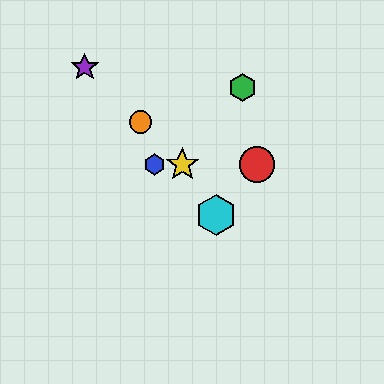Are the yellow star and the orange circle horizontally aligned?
No, the yellow star is at y≈164 and the orange circle is at y≈122.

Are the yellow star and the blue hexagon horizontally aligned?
Yes, both are at y≈164.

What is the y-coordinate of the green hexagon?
The green hexagon is at y≈87.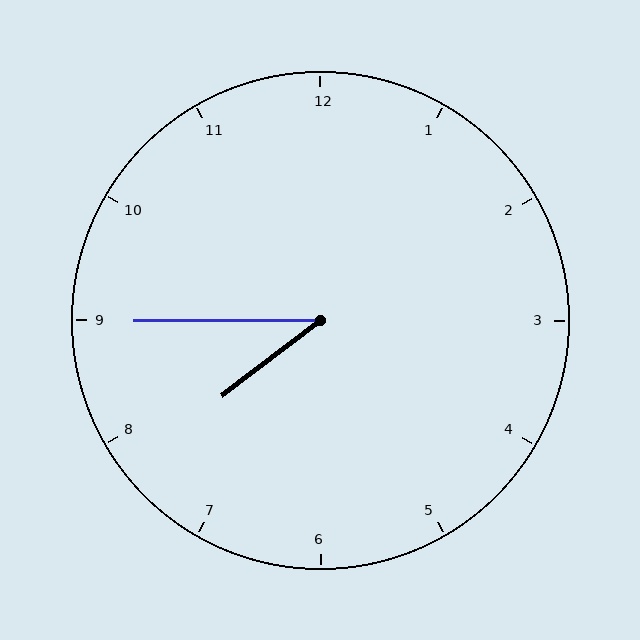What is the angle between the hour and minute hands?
Approximately 38 degrees.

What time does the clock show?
7:45.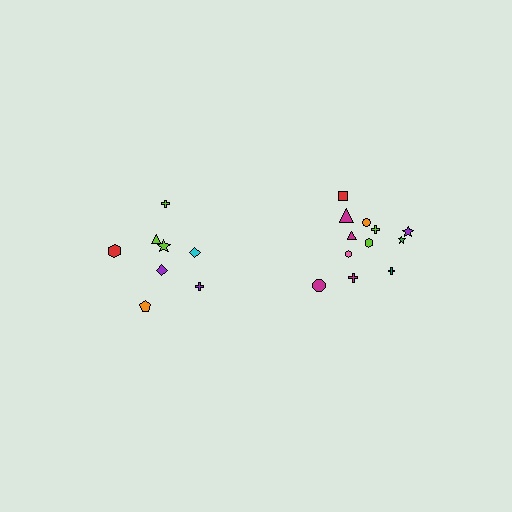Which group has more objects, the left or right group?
The right group.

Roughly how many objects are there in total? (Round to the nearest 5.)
Roughly 20 objects in total.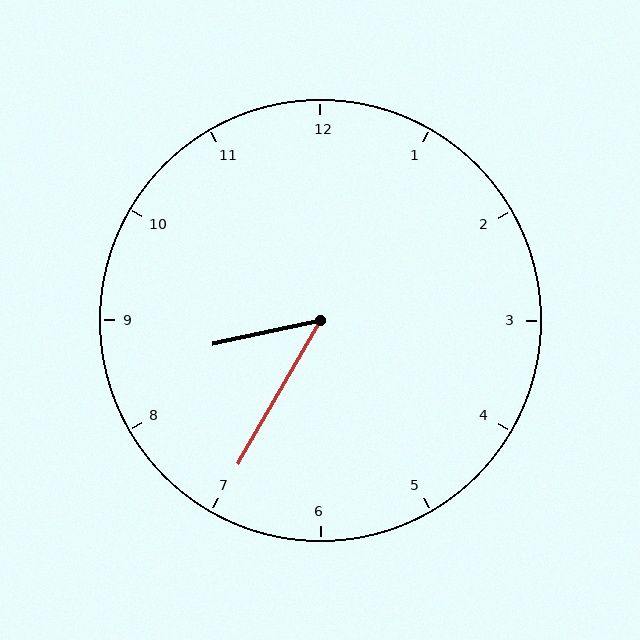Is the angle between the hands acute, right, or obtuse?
It is acute.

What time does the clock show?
8:35.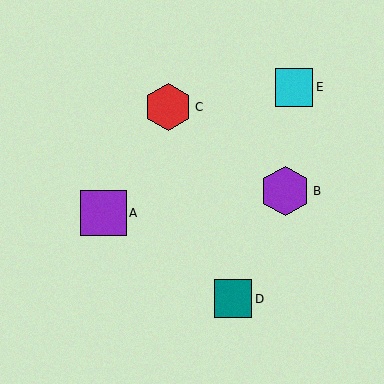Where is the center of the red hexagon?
The center of the red hexagon is at (168, 107).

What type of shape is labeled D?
Shape D is a teal square.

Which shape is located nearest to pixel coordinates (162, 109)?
The red hexagon (labeled C) at (168, 107) is nearest to that location.